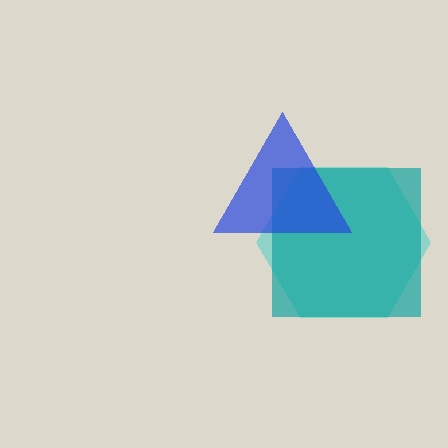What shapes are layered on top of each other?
The layered shapes are: a cyan hexagon, a teal square, a blue triangle.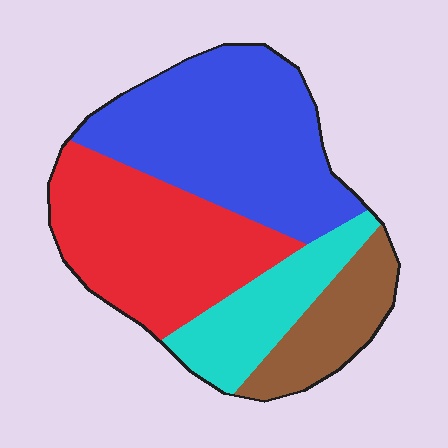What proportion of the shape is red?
Red covers about 30% of the shape.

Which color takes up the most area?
Blue, at roughly 40%.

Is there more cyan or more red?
Red.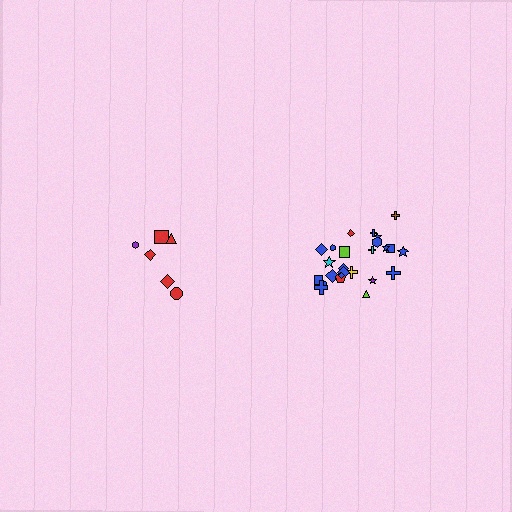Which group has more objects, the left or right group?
The right group.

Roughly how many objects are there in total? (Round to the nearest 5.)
Roughly 30 objects in total.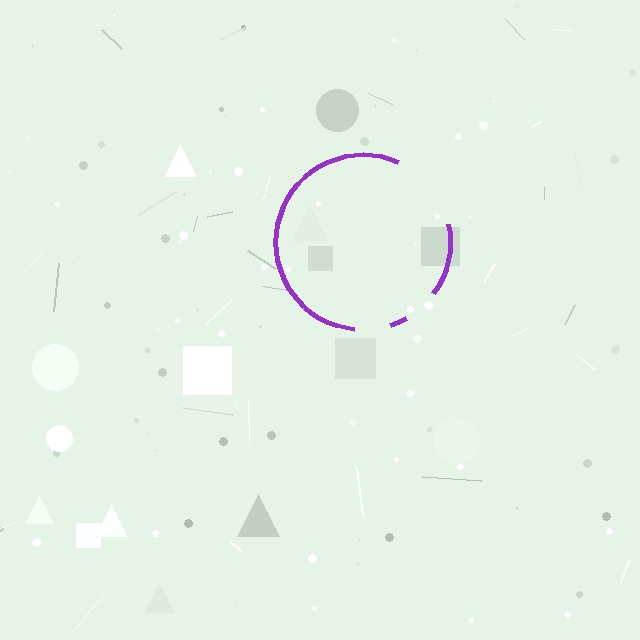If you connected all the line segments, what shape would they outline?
They would outline a circle.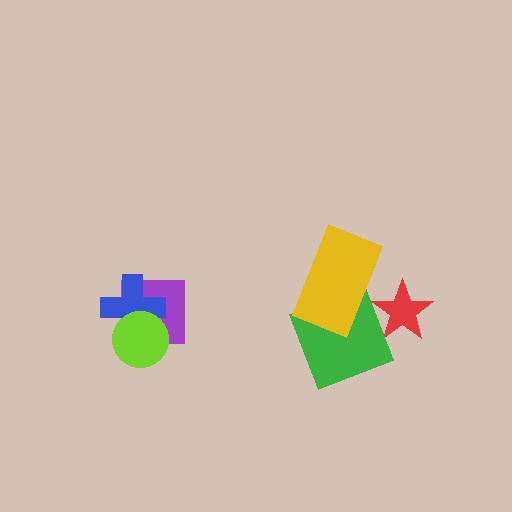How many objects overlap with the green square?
1 object overlaps with the green square.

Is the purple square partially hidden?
Yes, it is partially covered by another shape.